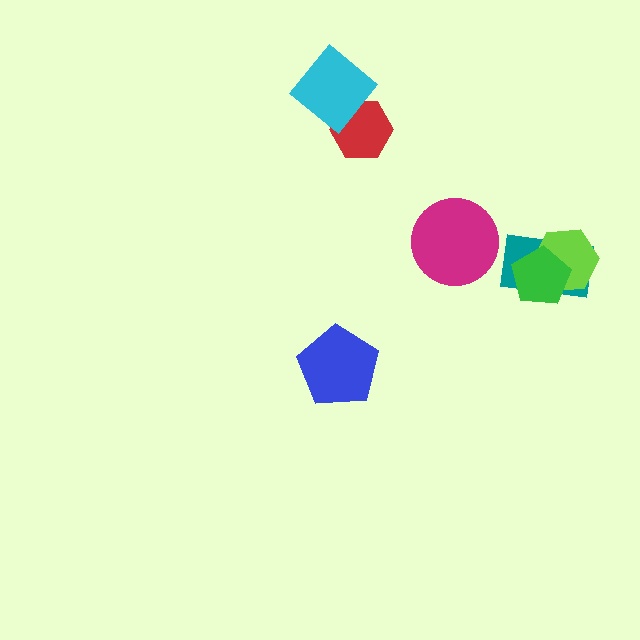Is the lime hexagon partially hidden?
Yes, it is partially covered by another shape.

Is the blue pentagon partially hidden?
No, no other shape covers it.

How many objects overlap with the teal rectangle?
2 objects overlap with the teal rectangle.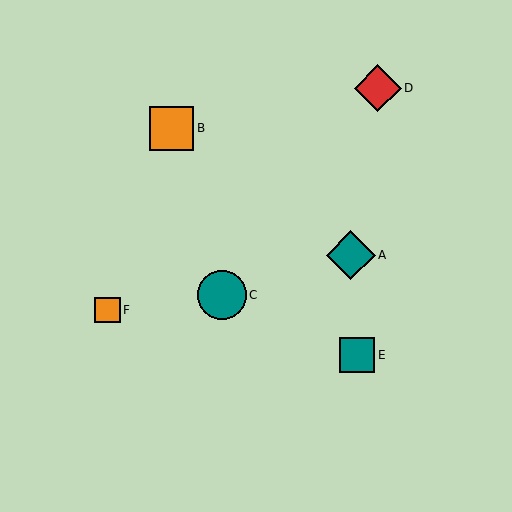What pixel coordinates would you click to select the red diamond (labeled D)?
Click at (378, 88) to select the red diamond D.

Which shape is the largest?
The teal circle (labeled C) is the largest.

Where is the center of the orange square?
The center of the orange square is at (107, 310).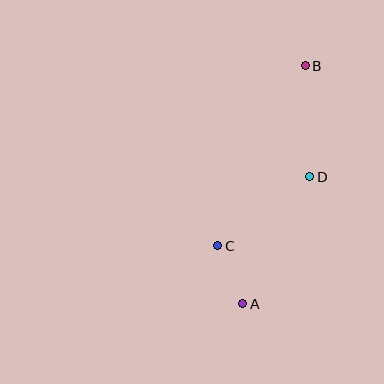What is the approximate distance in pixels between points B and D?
The distance between B and D is approximately 111 pixels.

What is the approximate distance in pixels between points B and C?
The distance between B and C is approximately 200 pixels.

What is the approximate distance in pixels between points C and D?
The distance between C and D is approximately 115 pixels.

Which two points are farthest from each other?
Points A and B are farthest from each other.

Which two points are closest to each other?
Points A and C are closest to each other.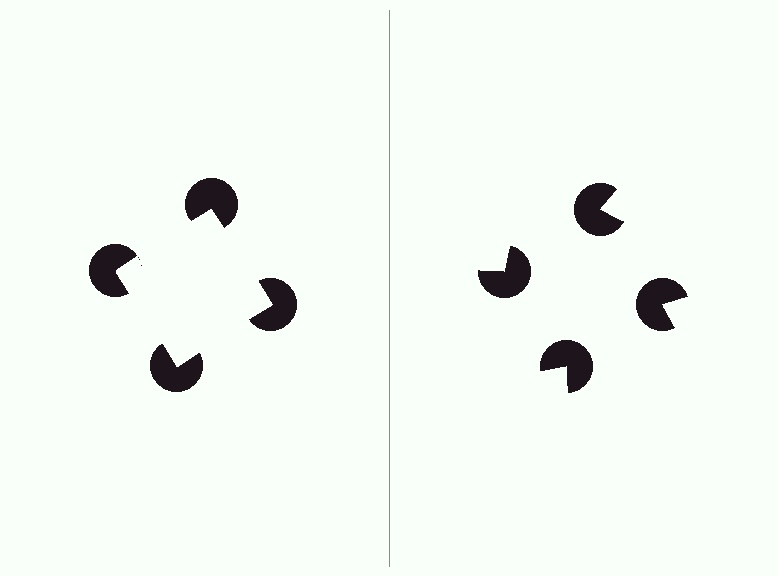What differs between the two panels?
The pac-man discs are positioned identically on both sides; only the wedge orientations differ. On the left they align to a square; on the right they are misaligned.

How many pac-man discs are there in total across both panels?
8 — 4 on each side.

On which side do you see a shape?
An illusory square appears on the left side. On the right side the wedge cuts are rotated, so no coherent shape forms.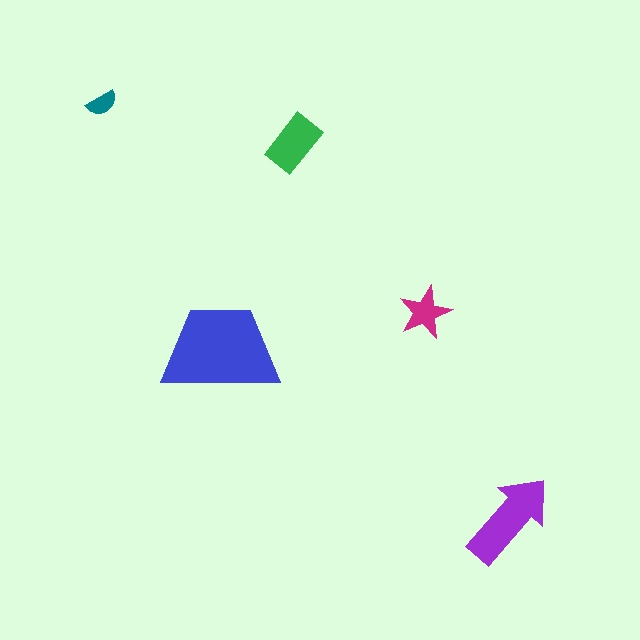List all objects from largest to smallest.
The blue trapezoid, the purple arrow, the green rectangle, the magenta star, the teal semicircle.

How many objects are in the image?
There are 5 objects in the image.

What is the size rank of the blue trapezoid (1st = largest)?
1st.